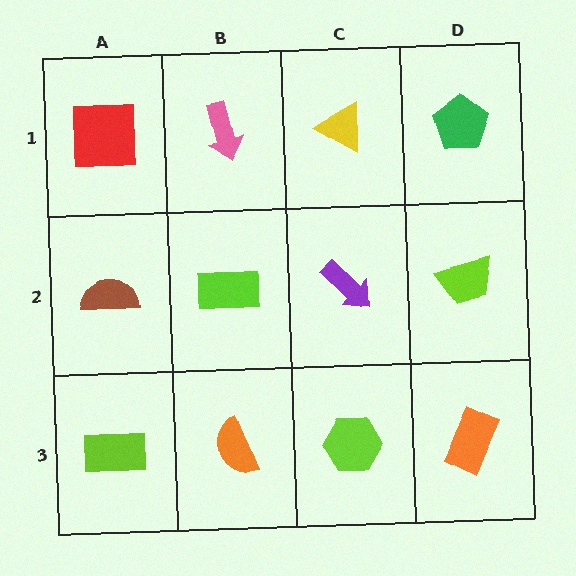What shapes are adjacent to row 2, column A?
A red square (row 1, column A), a lime rectangle (row 3, column A), a lime rectangle (row 2, column B).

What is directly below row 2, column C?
A lime hexagon.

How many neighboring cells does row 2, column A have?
3.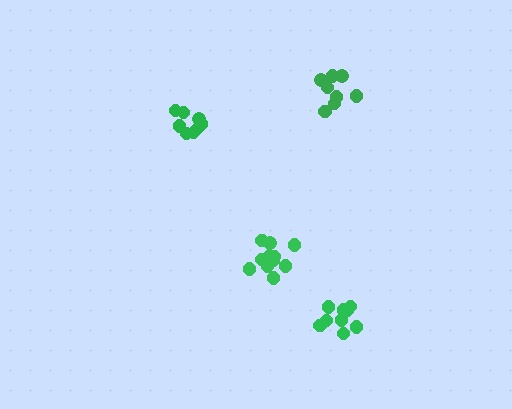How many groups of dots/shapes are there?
There are 4 groups.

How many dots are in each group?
Group 1: 11 dots, Group 2: 9 dots, Group 3: 9 dots, Group 4: 8 dots (37 total).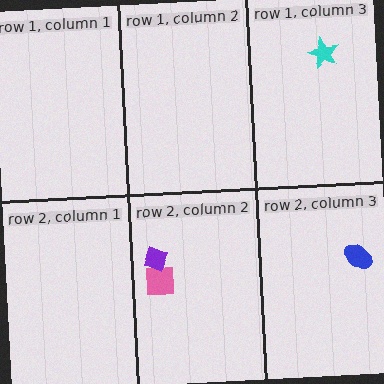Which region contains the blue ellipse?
The row 2, column 3 region.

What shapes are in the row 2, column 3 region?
The blue ellipse.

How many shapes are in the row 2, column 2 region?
2.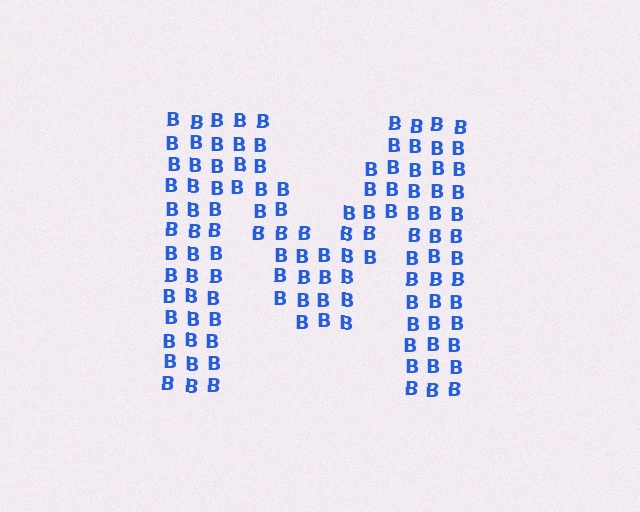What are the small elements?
The small elements are letter B's.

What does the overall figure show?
The overall figure shows the letter M.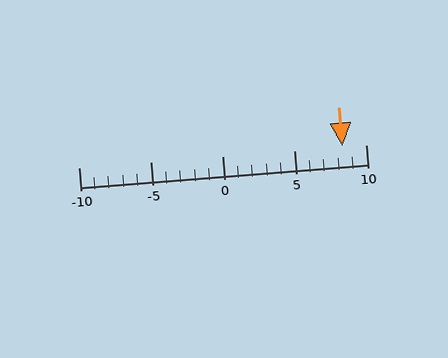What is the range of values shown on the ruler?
The ruler shows values from -10 to 10.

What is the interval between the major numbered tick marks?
The major tick marks are spaced 5 units apart.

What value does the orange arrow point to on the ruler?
The orange arrow points to approximately 8.